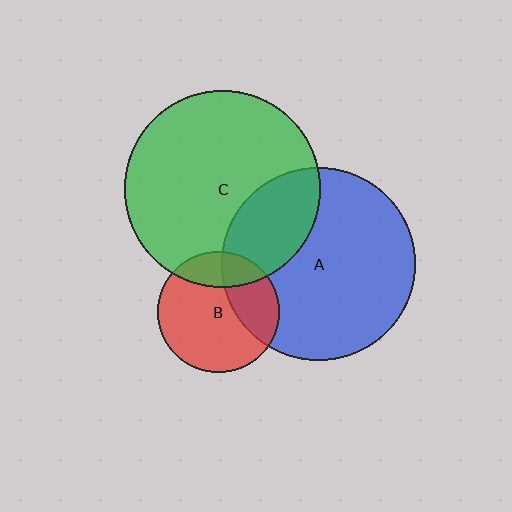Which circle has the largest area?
Circle C (green).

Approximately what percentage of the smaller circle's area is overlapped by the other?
Approximately 20%.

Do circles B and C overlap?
Yes.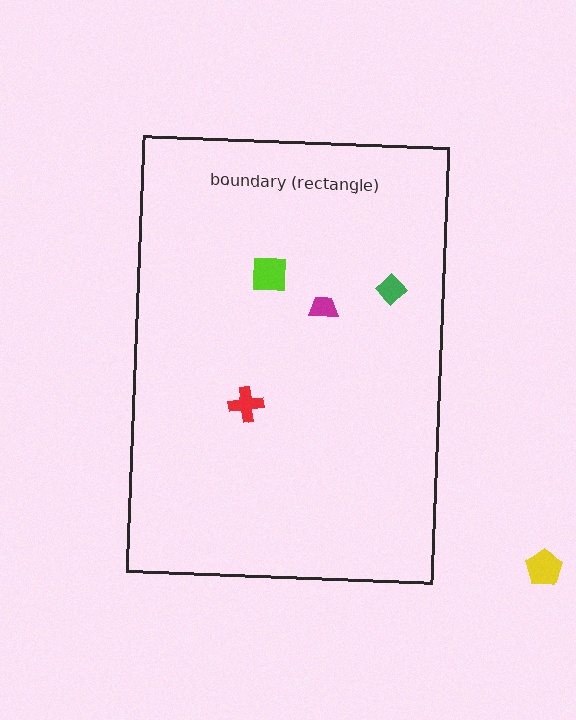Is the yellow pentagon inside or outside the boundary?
Outside.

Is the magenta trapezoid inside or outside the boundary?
Inside.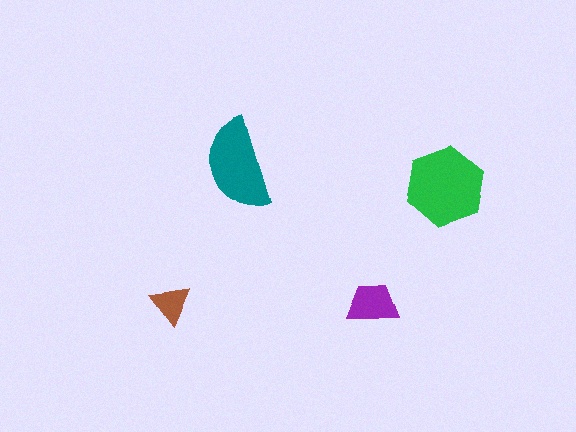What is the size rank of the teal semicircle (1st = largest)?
2nd.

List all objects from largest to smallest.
The green hexagon, the teal semicircle, the purple trapezoid, the brown triangle.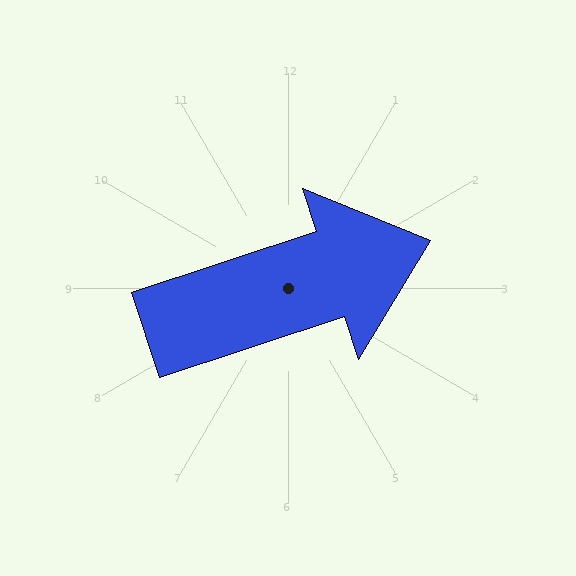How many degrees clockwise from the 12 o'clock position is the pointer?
Approximately 72 degrees.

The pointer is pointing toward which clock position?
Roughly 2 o'clock.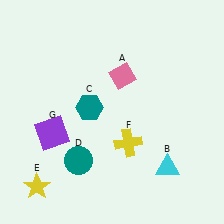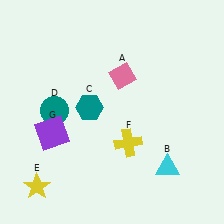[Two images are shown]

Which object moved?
The teal circle (D) moved up.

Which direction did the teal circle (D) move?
The teal circle (D) moved up.